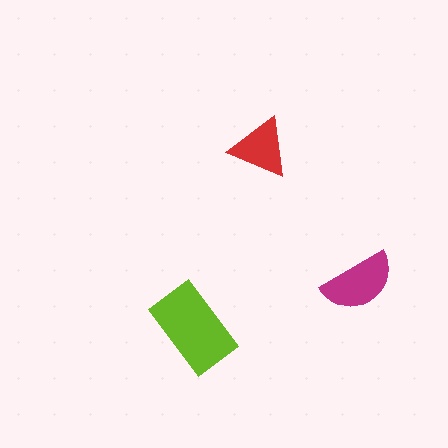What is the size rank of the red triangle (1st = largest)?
3rd.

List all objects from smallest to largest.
The red triangle, the magenta semicircle, the lime rectangle.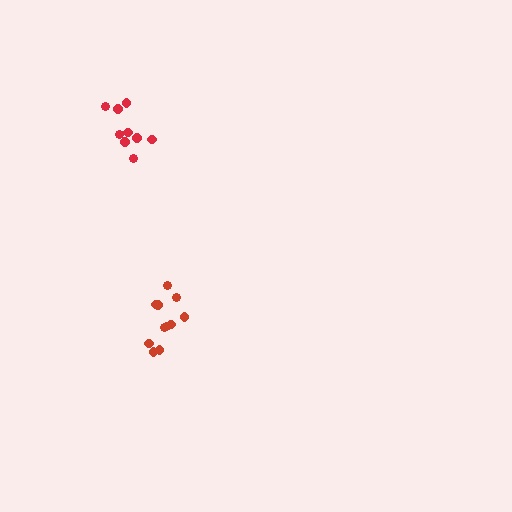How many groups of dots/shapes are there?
There are 2 groups.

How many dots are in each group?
Group 1: 11 dots, Group 2: 9 dots (20 total).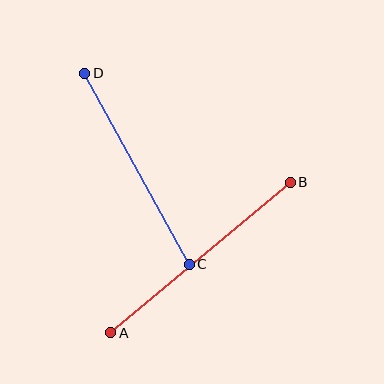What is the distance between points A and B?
The distance is approximately 234 pixels.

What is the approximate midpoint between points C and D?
The midpoint is at approximately (137, 169) pixels.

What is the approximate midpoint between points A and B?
The midpoint is at approximately (200, 258) pixels.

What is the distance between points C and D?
The distance is approximately 218 pixels.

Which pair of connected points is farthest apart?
Points A and B are farthest apart.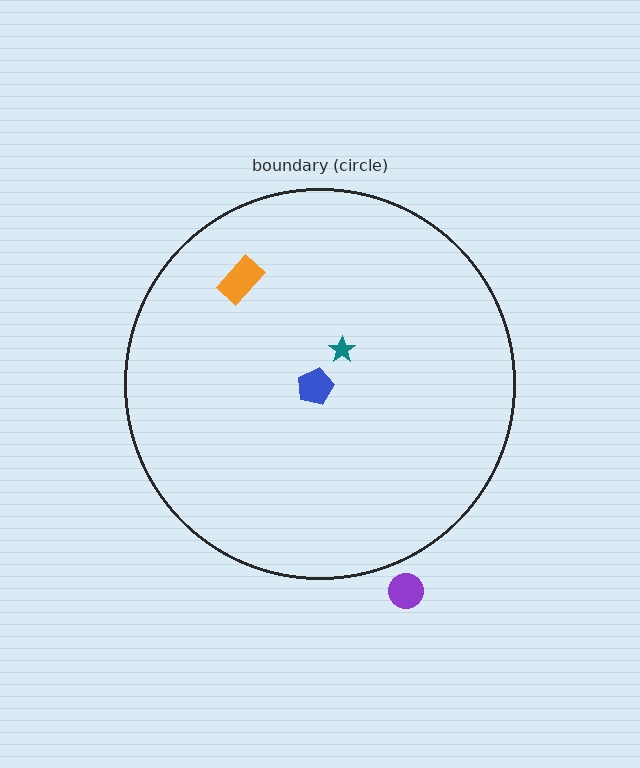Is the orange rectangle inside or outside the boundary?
Inside.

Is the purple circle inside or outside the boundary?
Outside.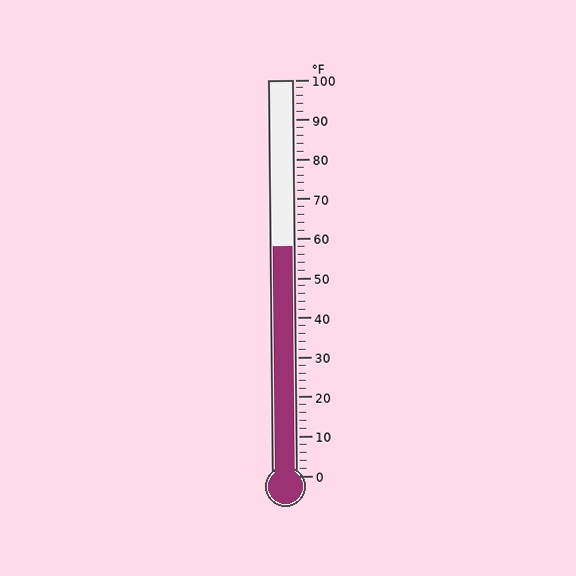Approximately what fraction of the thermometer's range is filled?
The thermometer is filled to approximately 60% of its range.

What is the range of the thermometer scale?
The thermometer scale ranges from 0°F to 100°F.